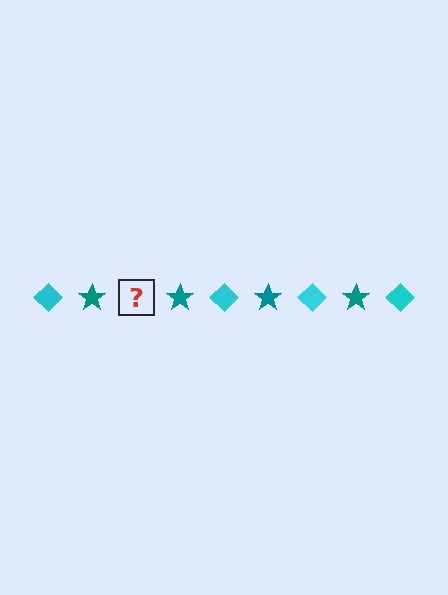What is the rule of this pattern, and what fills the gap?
The rule is that the pattern alternates between cyan diamond and teal star. The gap should be filled with a cyan diamond.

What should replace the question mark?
The question mark should be replaced with a cyan diamond.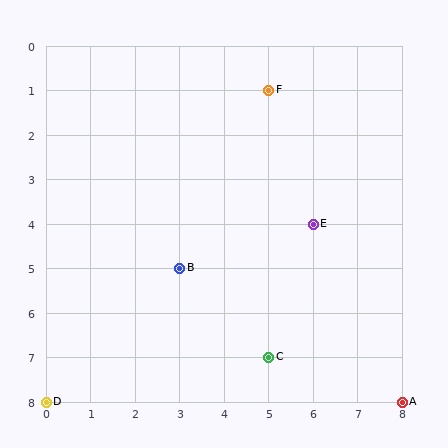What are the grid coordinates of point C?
Point C is at grid coordinates (5, 7).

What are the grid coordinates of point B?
Point B is at grid coordinates (3, 5).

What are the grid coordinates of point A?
Point A is at grid coordinates (8, 8).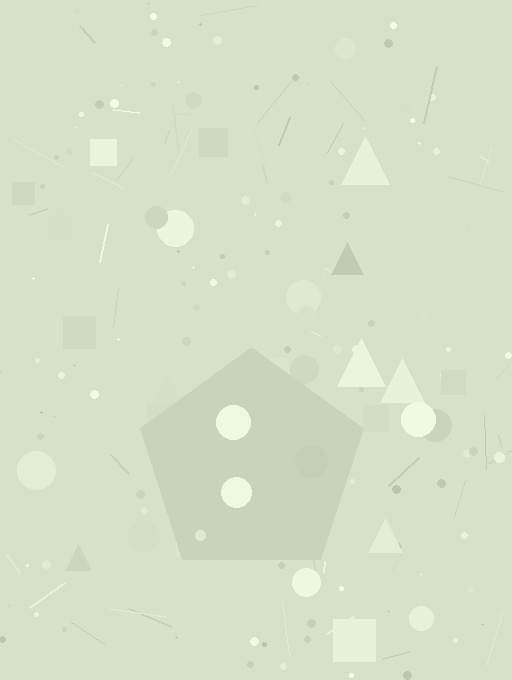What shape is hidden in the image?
A pentagon is hidden in the image.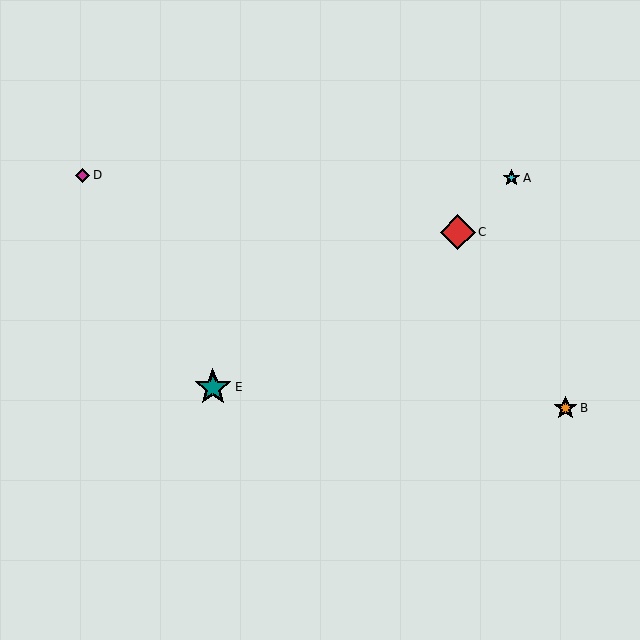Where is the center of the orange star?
The center of the orange star is at (565, 408).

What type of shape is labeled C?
Shape C is a red diamond.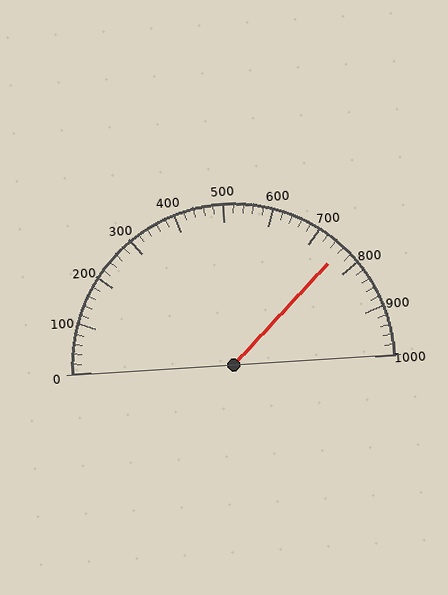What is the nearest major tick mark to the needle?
The nearest major tick mark is 800.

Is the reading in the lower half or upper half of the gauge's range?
The reading is in the upper half of the range (0 to 1000).